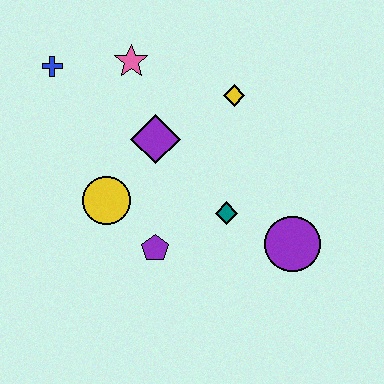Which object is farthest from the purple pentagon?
The blue cross is farthest from the purple pentagon.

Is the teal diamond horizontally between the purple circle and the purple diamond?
Yes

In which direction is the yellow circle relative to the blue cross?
The yellow circle is below the blue cross.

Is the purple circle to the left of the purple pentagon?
No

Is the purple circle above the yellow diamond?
No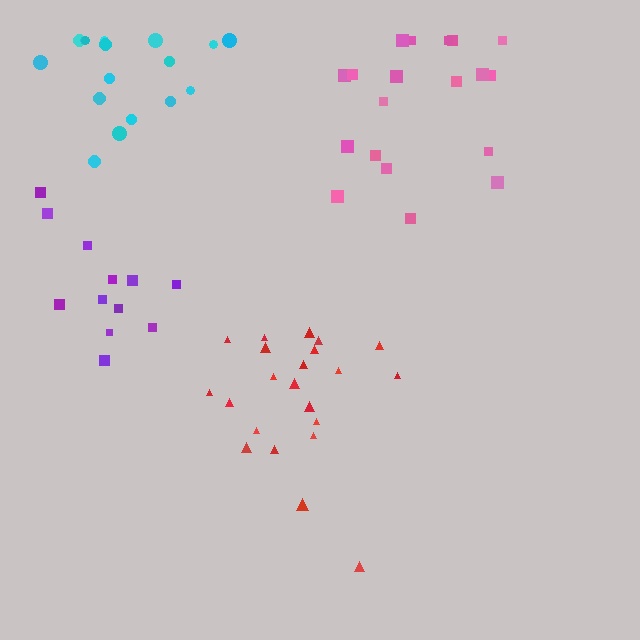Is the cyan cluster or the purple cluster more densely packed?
Purple.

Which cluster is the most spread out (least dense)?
Pink.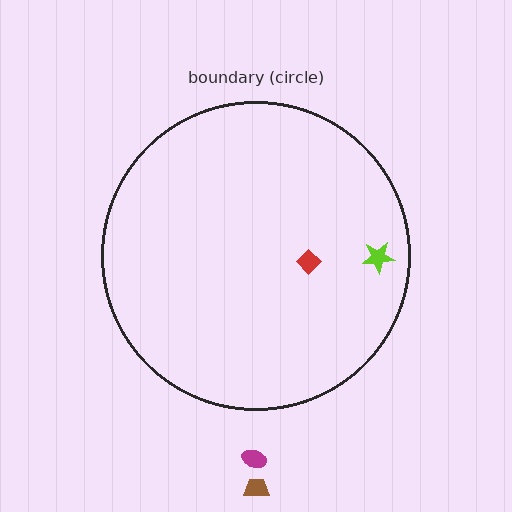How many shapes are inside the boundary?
2 inside, 2 outside.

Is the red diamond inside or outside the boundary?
Inside.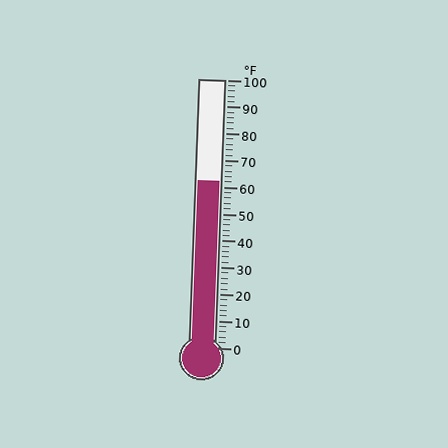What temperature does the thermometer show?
The thermometer shows approximately 62°F.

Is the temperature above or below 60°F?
The temperature is above 60°F.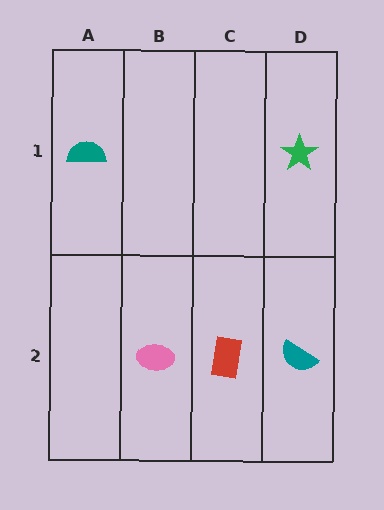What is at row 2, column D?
A teal semicircle.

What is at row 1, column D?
A green star.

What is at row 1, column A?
A teal semicircle.